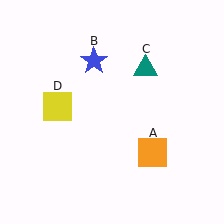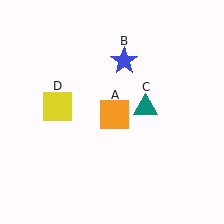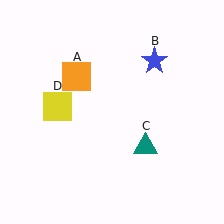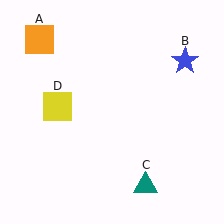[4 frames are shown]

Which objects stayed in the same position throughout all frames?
Yellow square (object D) remained stationary.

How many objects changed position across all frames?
3 objects changed position: orange square (object A), blue star (object B), teal triangle (object C).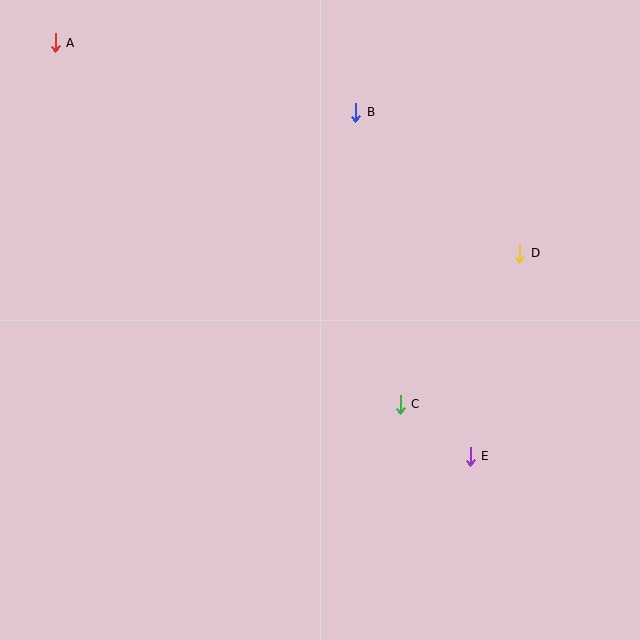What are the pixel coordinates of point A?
Point A is at (55, 43).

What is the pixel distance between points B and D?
The distance between B and D is 216 pixels.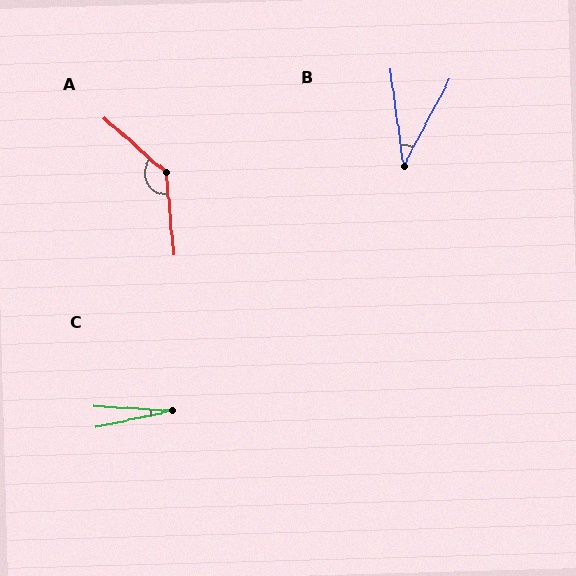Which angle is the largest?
A, at approximately 137 degrees.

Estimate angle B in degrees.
Approximately 35 degrees.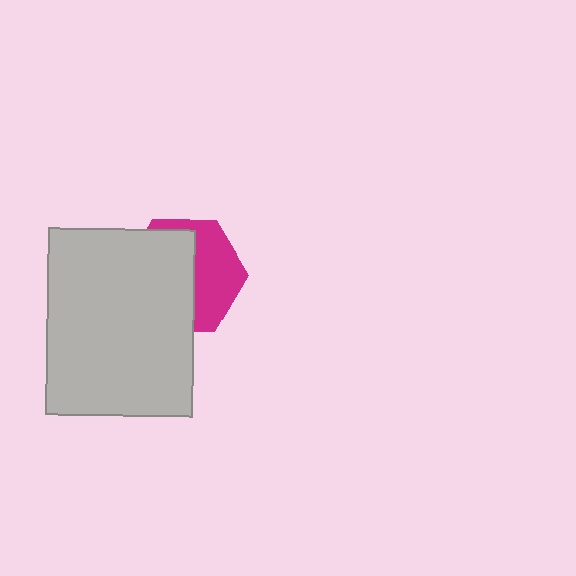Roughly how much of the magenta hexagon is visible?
A small part of it is visible (roughly 42%).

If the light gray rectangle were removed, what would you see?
You would see the complete magenta hexagon.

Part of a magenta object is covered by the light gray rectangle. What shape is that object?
It is a hexagon.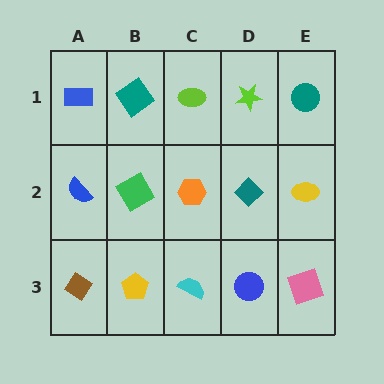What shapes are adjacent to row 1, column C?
An orange hexagon (row 2, column C), a teal diamond (row 1, column B), a lime star (row 1, column D).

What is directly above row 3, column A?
A blue semicircle.